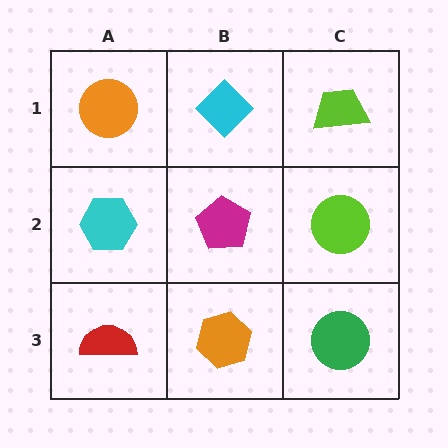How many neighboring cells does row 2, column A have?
3.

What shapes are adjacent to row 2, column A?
An orange circle (row 1, column A), a red semicircle (row 3, column A), a magenta pentagon (row 2, column B).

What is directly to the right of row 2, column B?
A lime circle.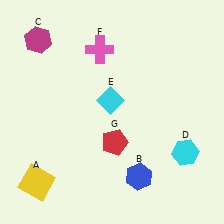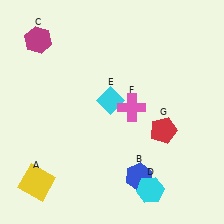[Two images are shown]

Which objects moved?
The objects that moved are: the cyan hexagon (D), the pink cross (F), the red pentagon (G).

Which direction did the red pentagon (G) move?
The red pentagon (G) moved right.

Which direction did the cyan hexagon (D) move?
The cyan hexagon (D) moved down.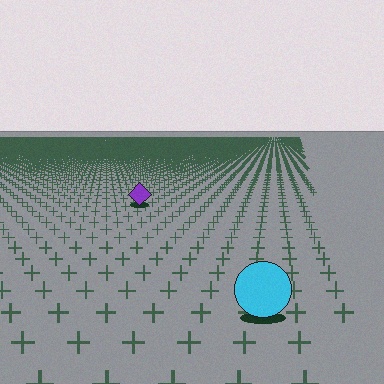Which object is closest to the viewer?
The cyan circle is closest. The texture marks near it are larger and more spread out.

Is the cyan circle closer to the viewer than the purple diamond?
Yes. The cyan circle is closer — you can tell from the texture gradient: the ground texture is coarser near it.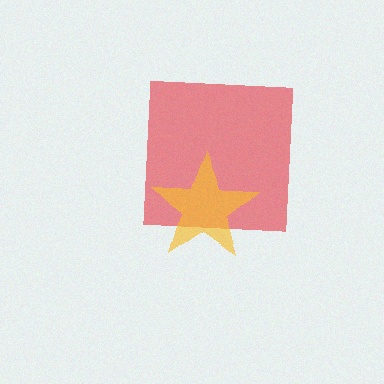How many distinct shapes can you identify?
There are 2 distinct shapes: a red square, a yellow star.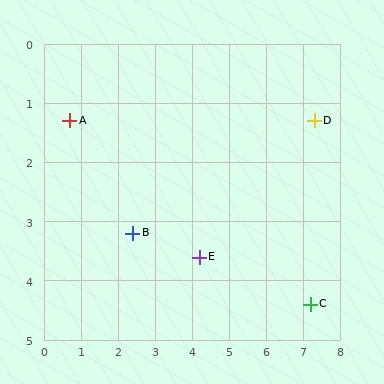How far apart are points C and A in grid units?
Points C and A are about 7.2 grid units apart.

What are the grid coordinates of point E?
Point E is at approximately (4.2, 3.6).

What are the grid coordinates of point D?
Point D is at approximately (7.3, 1.3).